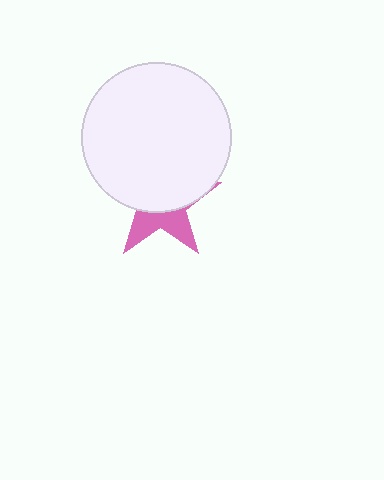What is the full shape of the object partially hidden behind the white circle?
The partially hidden object is a pink star.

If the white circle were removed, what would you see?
You would see the complete pink star.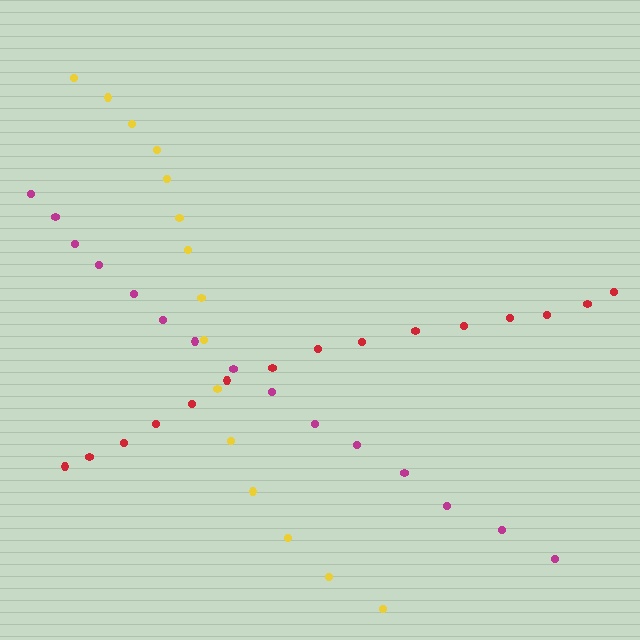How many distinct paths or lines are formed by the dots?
There are 3 distinct paths.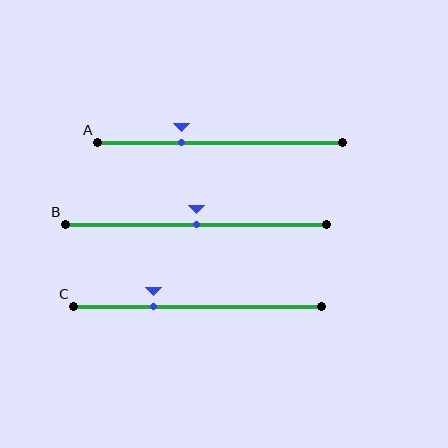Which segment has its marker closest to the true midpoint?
Segment B has its marker closest to the true midpoint.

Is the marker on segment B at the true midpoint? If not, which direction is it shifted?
Yes, the marker on segment B is at the true midpoint.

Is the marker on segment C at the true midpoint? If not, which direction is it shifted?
No, the marker on segment C is shifted to the left by about 18% of the segment length.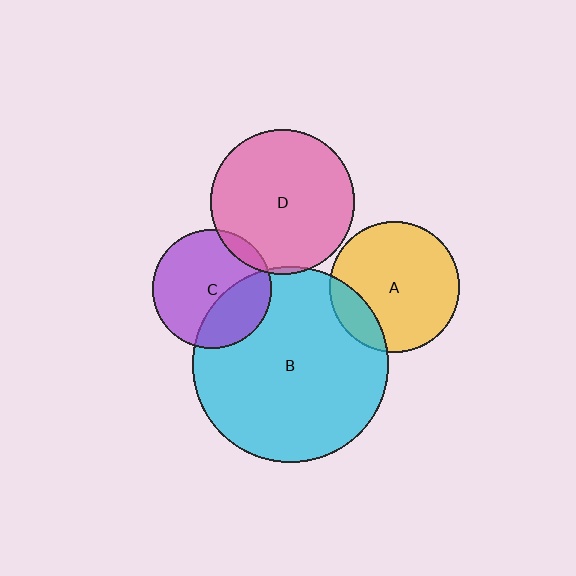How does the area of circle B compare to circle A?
Approximately 2.3 times.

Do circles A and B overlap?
Yes.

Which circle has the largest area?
Circle B (cyan).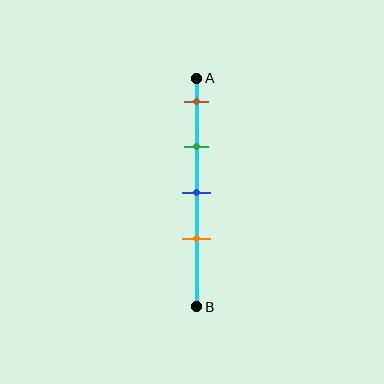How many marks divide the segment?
There are 4 marks dividing the segment.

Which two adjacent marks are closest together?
The blue and orange marks are the closest adjacent pair.